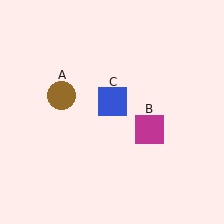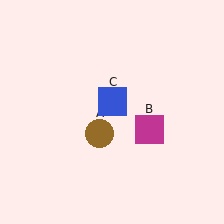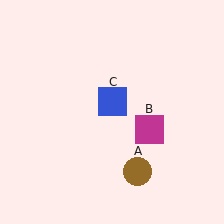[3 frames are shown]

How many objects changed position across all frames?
1 object changed position: brown circle (object A).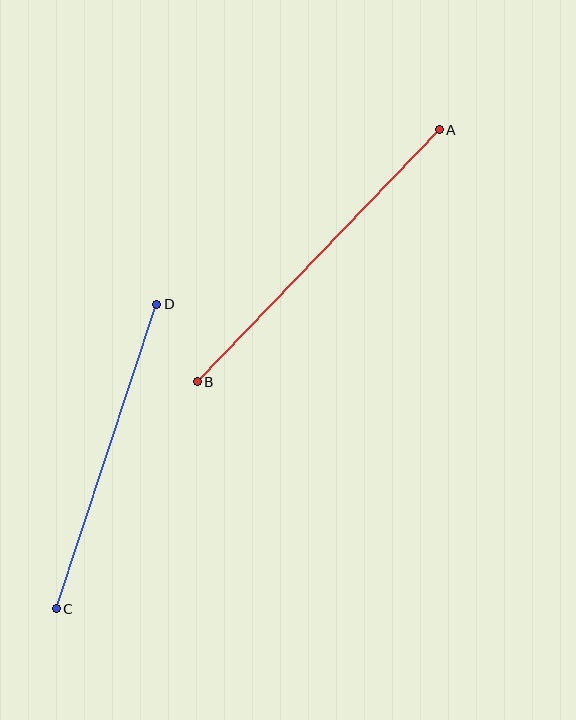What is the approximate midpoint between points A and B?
The midpoint is at approximately (318, 256) pixels.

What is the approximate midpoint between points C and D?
The midpoint is at approximately (107, 457) pixels.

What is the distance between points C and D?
The distance is approximately 321 pixels.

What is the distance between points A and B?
The distance is approximately 350 pixels.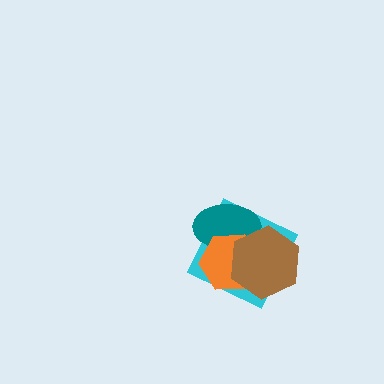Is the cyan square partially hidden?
Yes, it is partially covered by another shape.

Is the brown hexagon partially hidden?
No, no other shape covers it.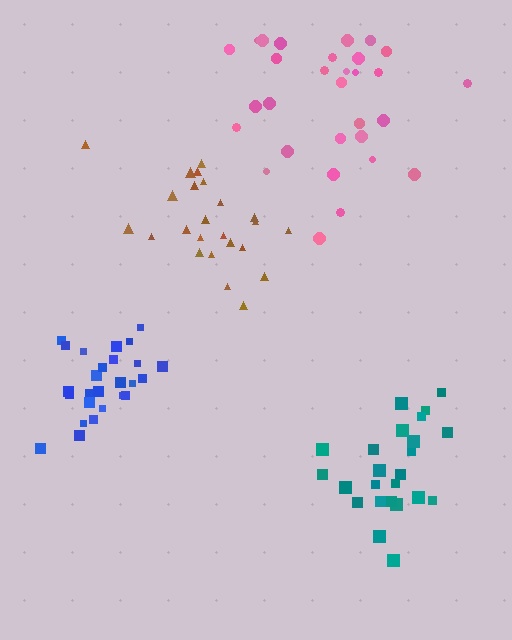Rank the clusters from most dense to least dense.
blue, teal, brown, pink.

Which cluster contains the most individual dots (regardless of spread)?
Pink (30).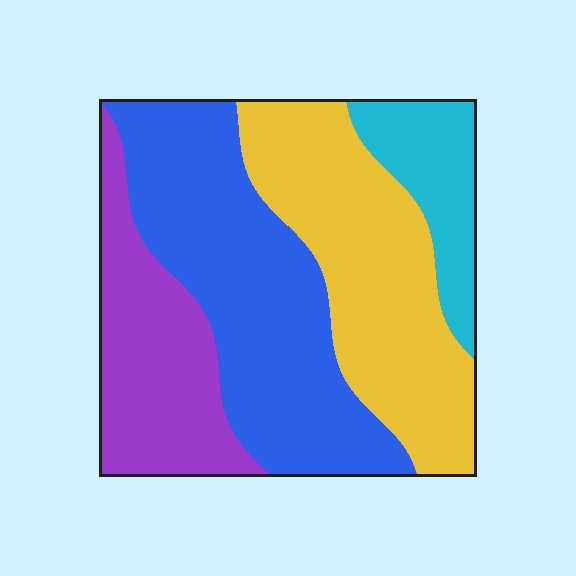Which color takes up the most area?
Blue, at roughly 35%.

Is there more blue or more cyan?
Blue.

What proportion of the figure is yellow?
Yellow covers about 30% of the figure.